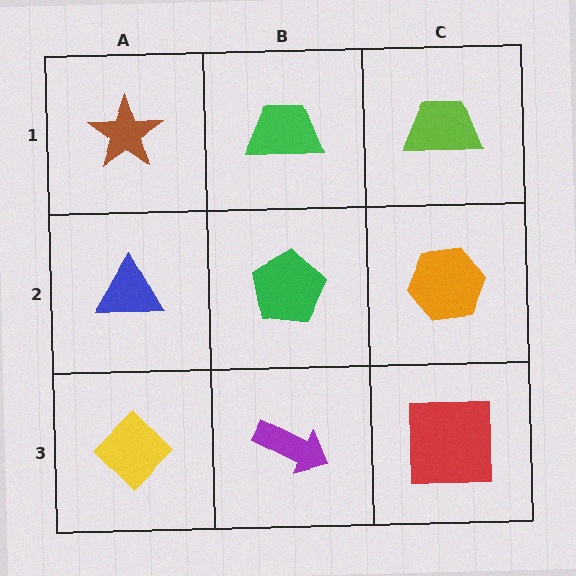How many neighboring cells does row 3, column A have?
2.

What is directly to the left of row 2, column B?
A blue triangle.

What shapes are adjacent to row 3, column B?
A green pentagon (row 2, column B), a yellow diamond (row 3, column A), a red square (row 3, column C).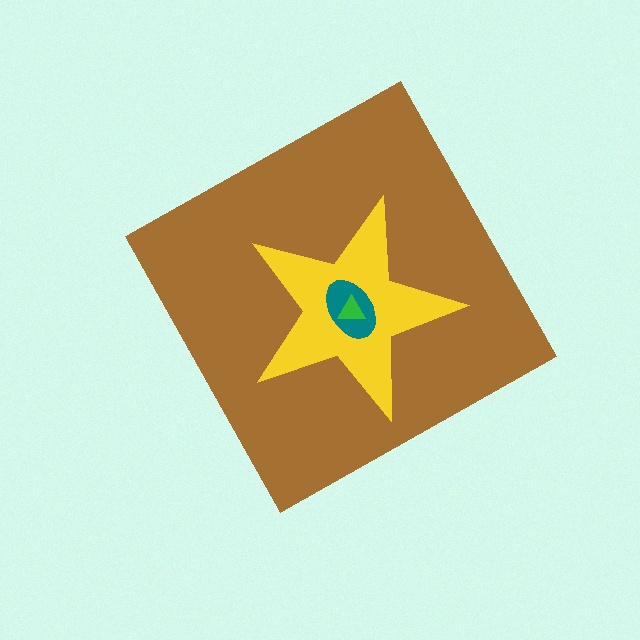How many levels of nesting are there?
4.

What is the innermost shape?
The green triangle.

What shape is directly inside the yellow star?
The teal ellipse.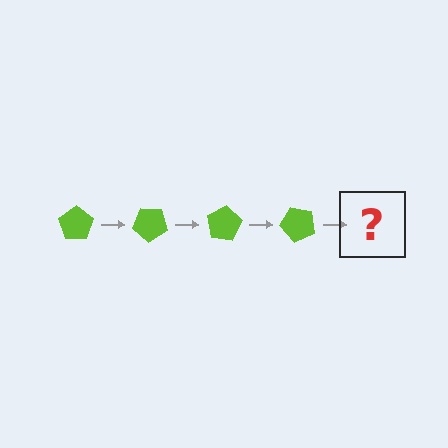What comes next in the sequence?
The next element should be a lime pentagon rotated 160 degrees.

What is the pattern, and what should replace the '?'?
The pattern is that the pentagon rotates 40 degrees each step. The '?' should be a lime pentagon rotated 160 degrees.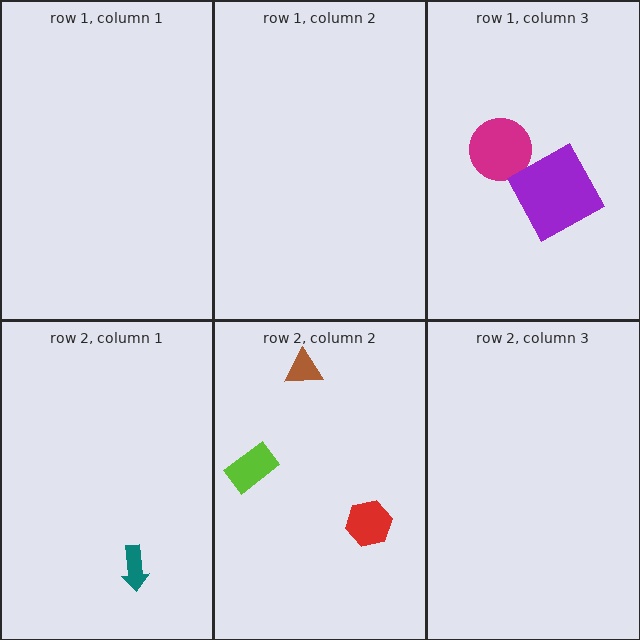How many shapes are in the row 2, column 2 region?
3.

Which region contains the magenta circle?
The row 1, column 3 region.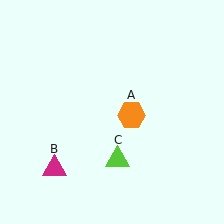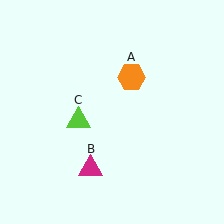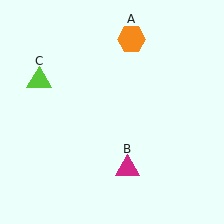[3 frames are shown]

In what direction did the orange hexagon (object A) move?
The orange hexagon (object A) moved up.